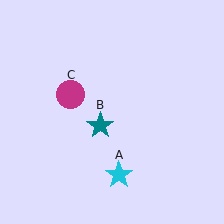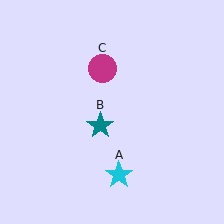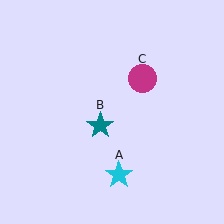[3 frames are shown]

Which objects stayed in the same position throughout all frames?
Cyan star (object A) and teal star (object B) remained stationary.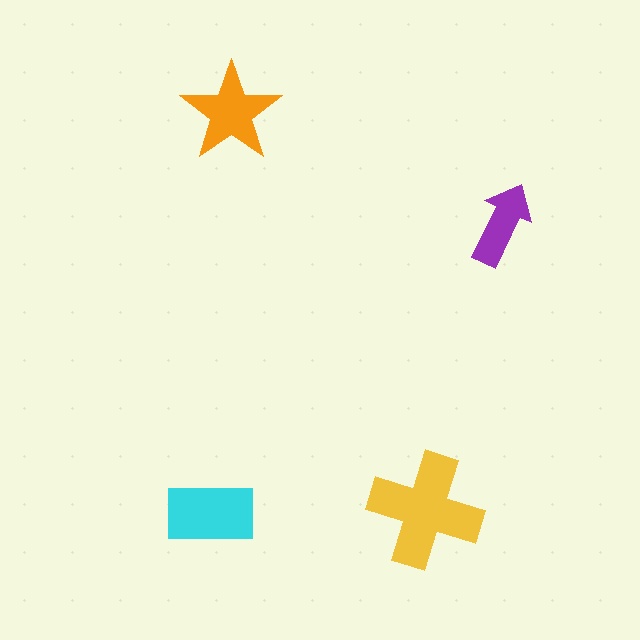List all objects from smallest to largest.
The purple arrow, the orange star, the cyan rectangle, the yellow cross.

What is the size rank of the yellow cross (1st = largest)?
1st.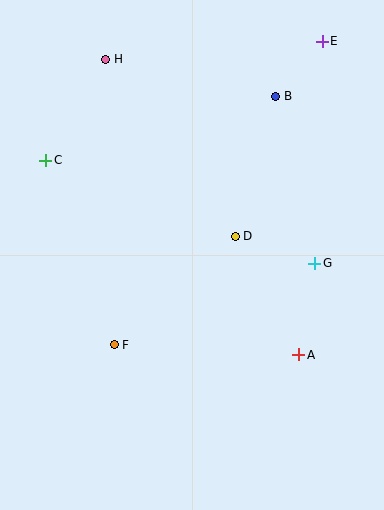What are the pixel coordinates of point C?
Point C is at (46, 160).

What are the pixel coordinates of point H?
Point H is at (106, 59).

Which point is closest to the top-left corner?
Point H is closest to the top-left corner.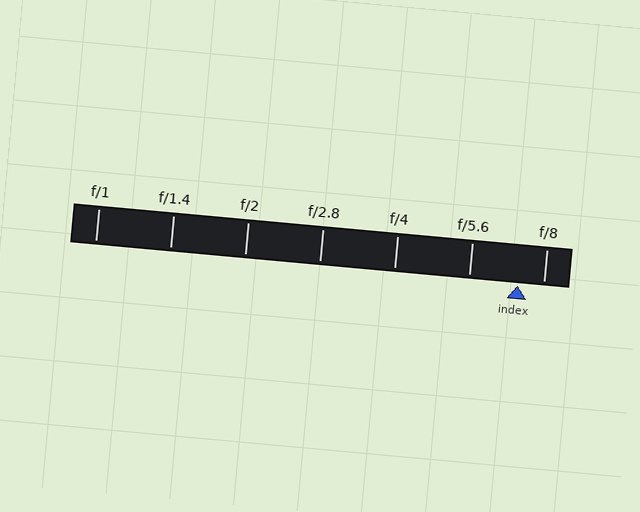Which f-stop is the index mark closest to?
The index mark is closest to f/8.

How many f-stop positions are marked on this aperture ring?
There are 7 f-stop positions marked.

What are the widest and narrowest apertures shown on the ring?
The widest aperture shown is f/1 and the narrowest is f/8.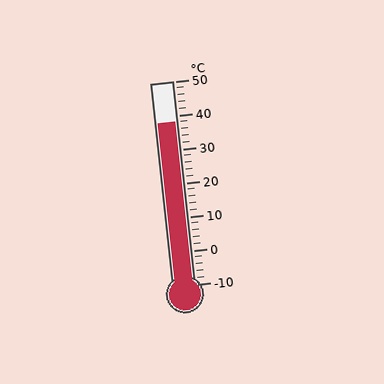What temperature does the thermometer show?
The thermometer shows approximately 38°C.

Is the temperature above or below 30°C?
The temperature is above 30°C.